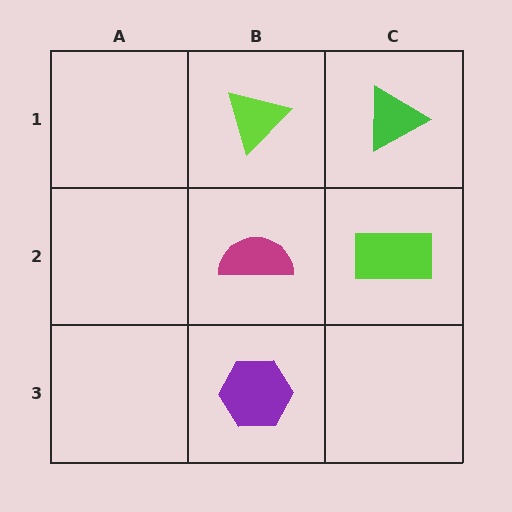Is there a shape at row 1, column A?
No, that cell is empty.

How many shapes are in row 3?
1 shape.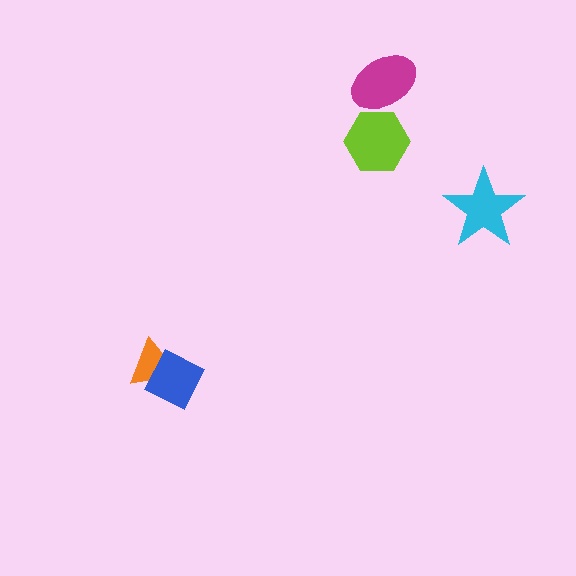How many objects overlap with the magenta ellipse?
1 object overlaps with the magenta ellipse.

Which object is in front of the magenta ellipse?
The lime hexagon is in front of the magenta ellipse.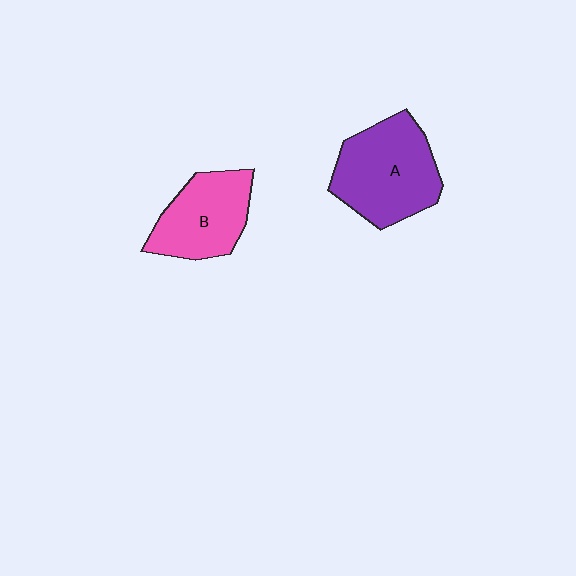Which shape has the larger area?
Shape A (purple).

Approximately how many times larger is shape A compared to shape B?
Approximately 1.3 times.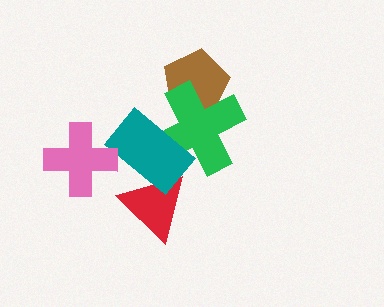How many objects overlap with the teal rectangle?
2 objects overlap with the teal rectangle.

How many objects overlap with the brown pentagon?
1 object overlaps with the brown pentagon.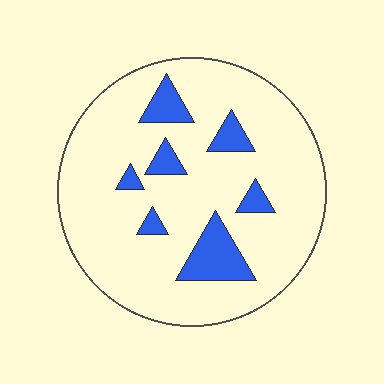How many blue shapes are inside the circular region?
7.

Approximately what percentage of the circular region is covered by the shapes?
Approximately 15%.